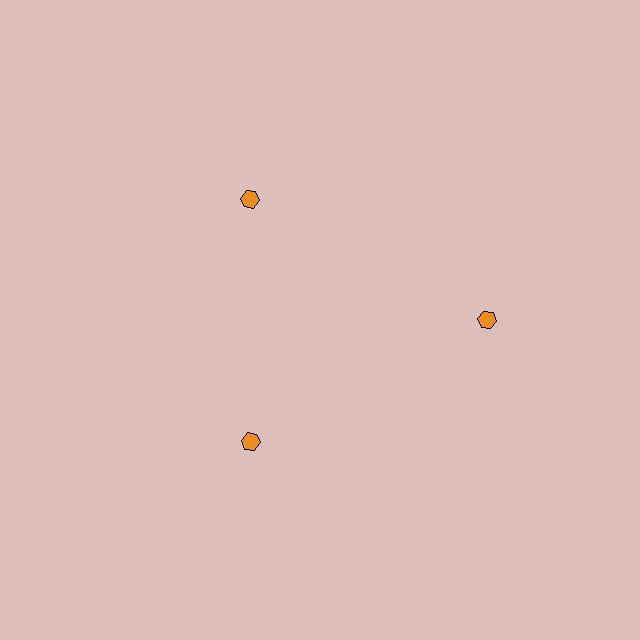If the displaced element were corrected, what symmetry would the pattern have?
It would have 3-fold rotational symmetry — the pattern would map onto itself every 120 degrees.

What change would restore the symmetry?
The symmetry would be restored by moving it inward, back onto the ring so that all 3 hexagons sit at equal angles and equal distance from the center.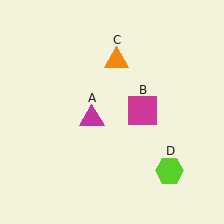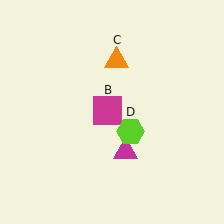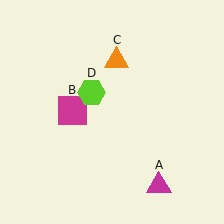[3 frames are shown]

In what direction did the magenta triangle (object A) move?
The magenta triangle (object A) moved down and to the right.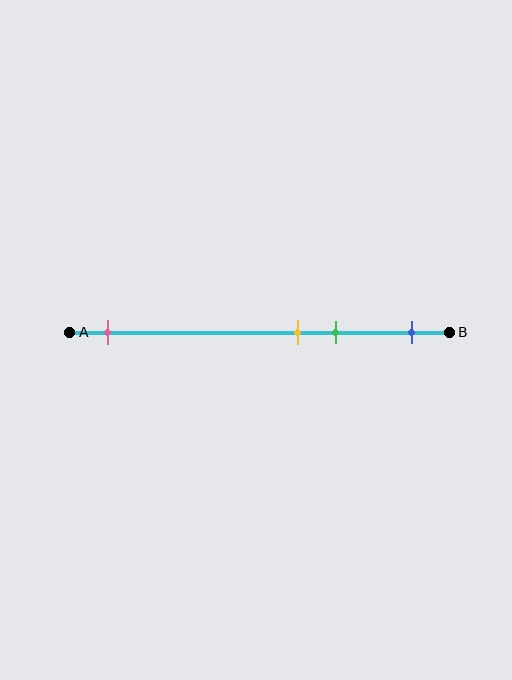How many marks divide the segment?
There are 4 marks dividing the segment.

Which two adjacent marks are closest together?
The yellow and green marks are the closest adjacent pair.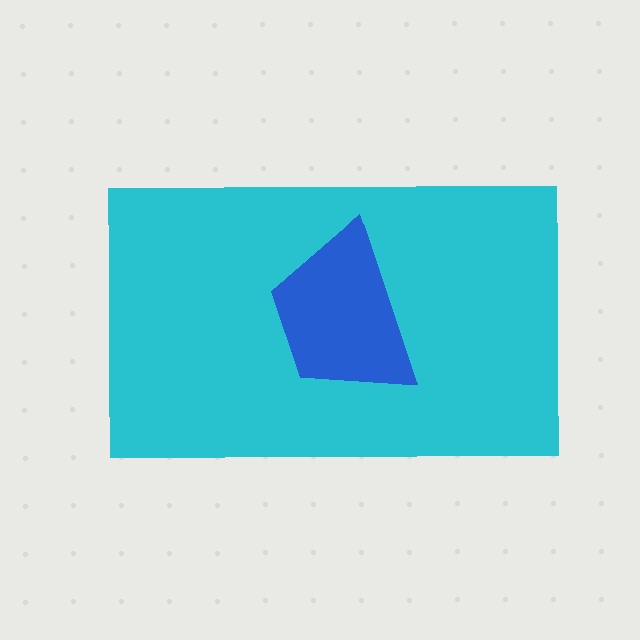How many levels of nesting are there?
2.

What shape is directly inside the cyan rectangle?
The blue trapezoid.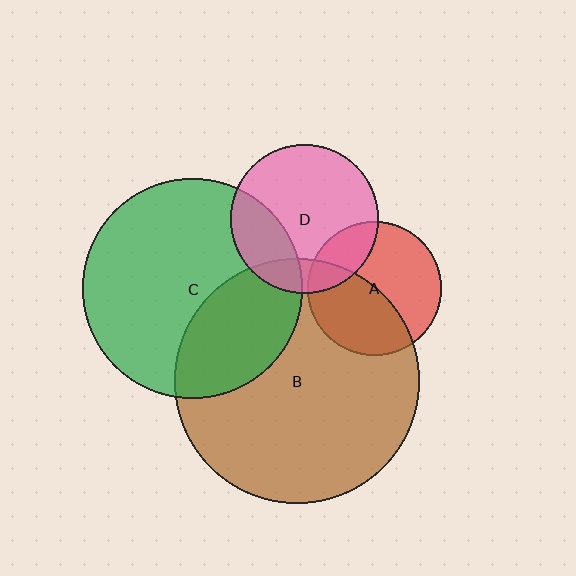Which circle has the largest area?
Circle B (brown).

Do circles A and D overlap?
Yes.